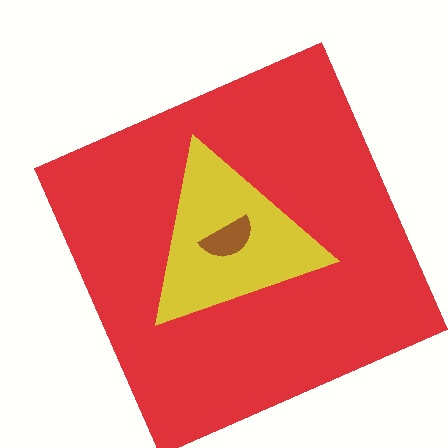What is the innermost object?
The brown semicircle.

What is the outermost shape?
The red square.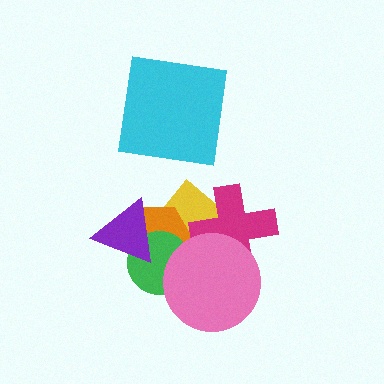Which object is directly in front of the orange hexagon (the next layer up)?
The green circle is directly in front of the orange hexagon.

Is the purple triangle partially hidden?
No, no other shape covers it.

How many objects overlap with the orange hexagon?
4 objects overlap with the orange hexagon.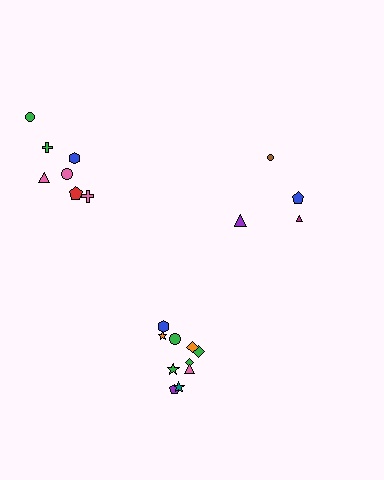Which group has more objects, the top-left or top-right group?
The top-left group.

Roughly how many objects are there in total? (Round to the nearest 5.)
Roughly 20 objects in total.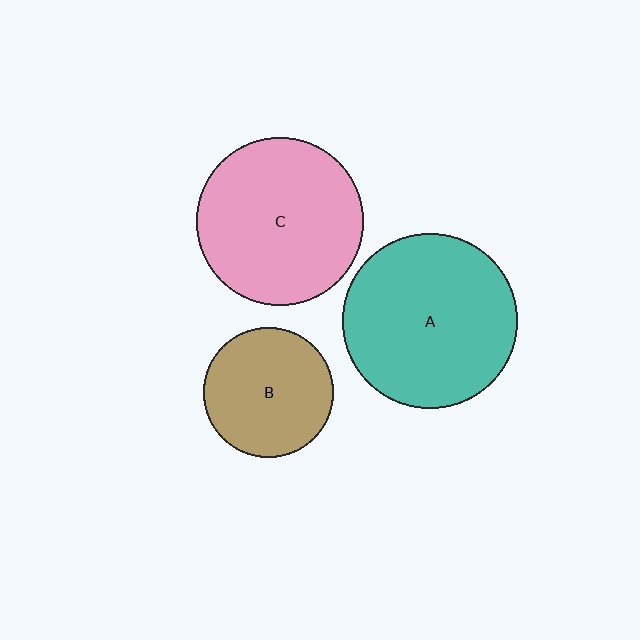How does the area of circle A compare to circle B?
Approximately 1.8 times.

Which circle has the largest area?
Circle A (teal).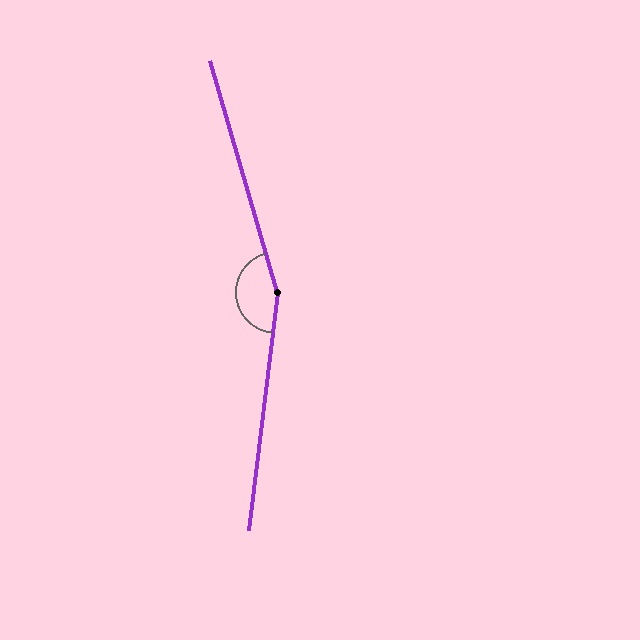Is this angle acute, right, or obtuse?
It is obtuse.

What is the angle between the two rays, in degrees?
Approximately 157 degrees.